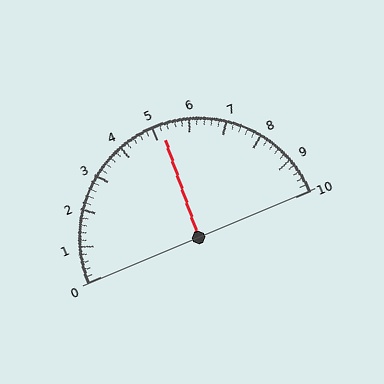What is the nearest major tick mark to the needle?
The nearest major tick mark is 5.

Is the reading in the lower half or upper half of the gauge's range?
The reading is in the upper half of the range (0 to 10).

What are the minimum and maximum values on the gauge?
The gauge ranges from 0 to 10.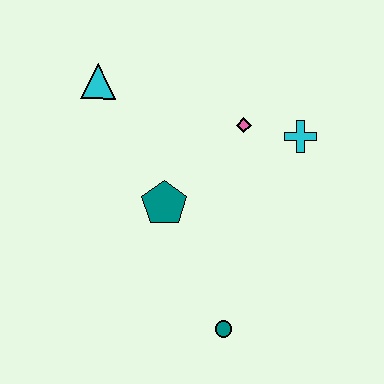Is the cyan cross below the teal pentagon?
No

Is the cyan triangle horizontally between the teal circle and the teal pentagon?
No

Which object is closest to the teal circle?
The teal pentagon is closest to the teal circle.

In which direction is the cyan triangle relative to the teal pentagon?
The cyan triangle is above the teal pentagon.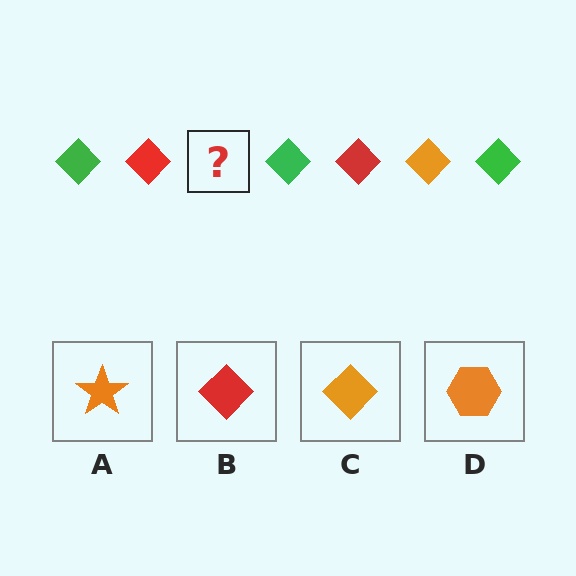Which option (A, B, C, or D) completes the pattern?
C.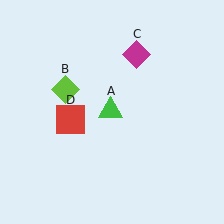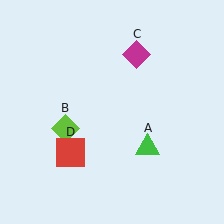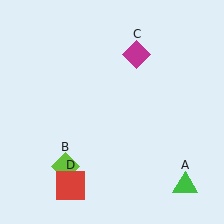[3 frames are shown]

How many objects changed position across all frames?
3 objects changed position: green triangle (object A), lime diamond (object B), red square (object D).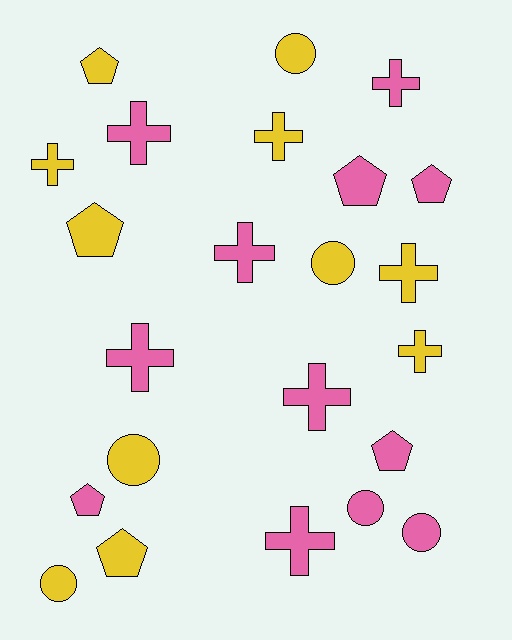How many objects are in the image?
There are 23 objects.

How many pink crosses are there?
There are 6 pink crosses.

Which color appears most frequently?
Pink, with 12 objects.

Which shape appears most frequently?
Cross, with 10 objects.